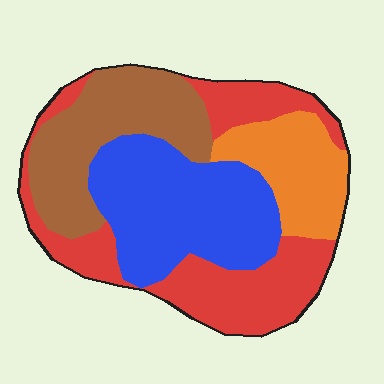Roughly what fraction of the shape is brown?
Brown covers about 25% of the shape.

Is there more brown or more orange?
Brown.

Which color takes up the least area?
Orange, at roughly 15%.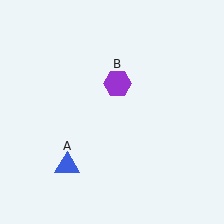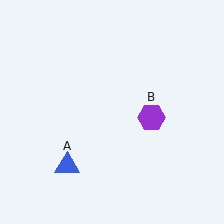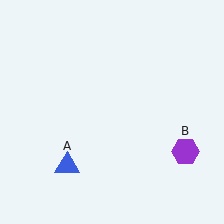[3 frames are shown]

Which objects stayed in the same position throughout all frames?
Blue triangle (object A) remained stationary.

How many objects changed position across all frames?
1 object changed position: purple hexagon (object B).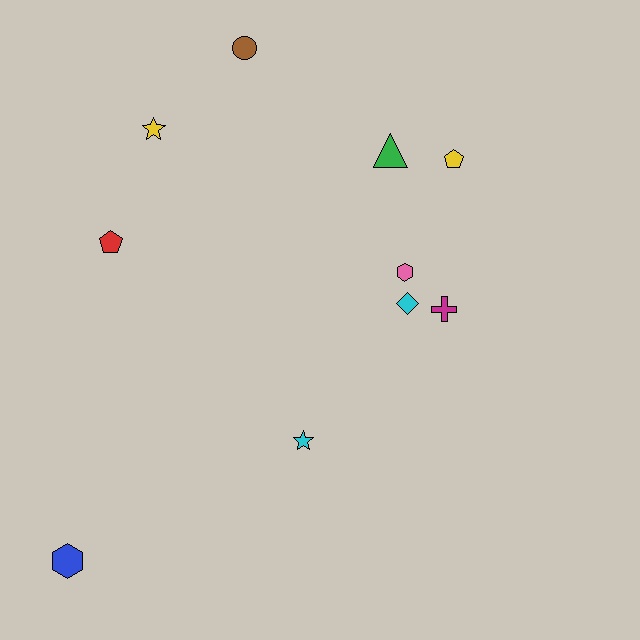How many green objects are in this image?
There is 1 green object.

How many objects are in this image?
There are 10 objects.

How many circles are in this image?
There is 1 circle.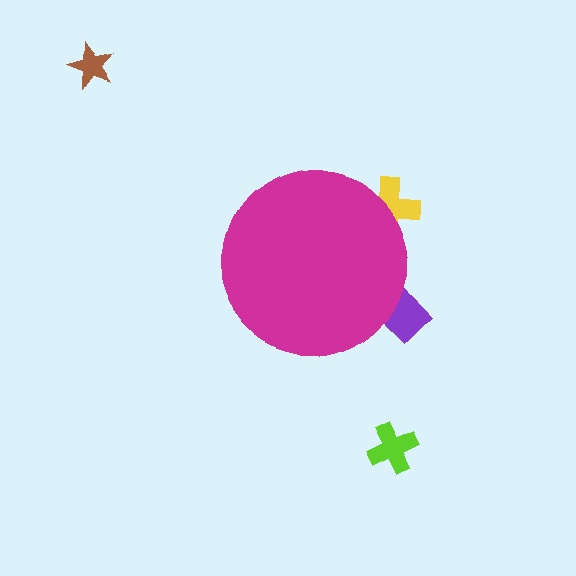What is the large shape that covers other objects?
A magenta circle.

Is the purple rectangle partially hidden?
Yes, the purple rectangle is partially hidden behind the magenta circle.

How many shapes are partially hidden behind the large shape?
2 shapes are partially hidden.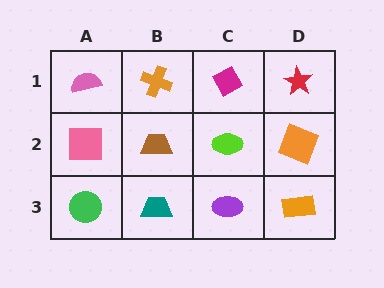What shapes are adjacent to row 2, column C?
A magenta diamond (row 1, column C), a purple ellipse (row 3, column C), a brown trapezoid (row 2, column B), an orange square (row 2, column D).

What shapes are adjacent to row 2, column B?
An orange cross (row 1, column B), a teal trapezoid (row 3, column B), a pink square (row 2, column A), a lime ellipse (row 2, column C).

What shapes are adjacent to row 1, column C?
A lime ellipse (row 2, column C), an orange cross (row 1, column B), a red star (row 1, column D).